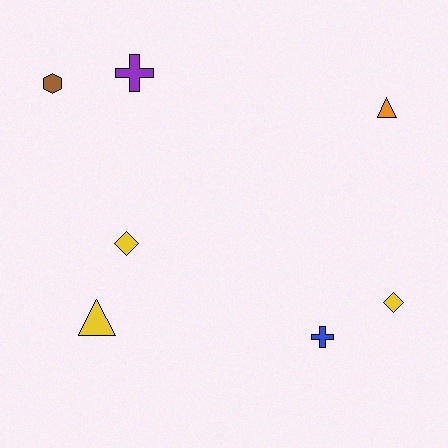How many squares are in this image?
There are no squares.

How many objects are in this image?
There are 7 objects.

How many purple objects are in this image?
There is 1 purple object.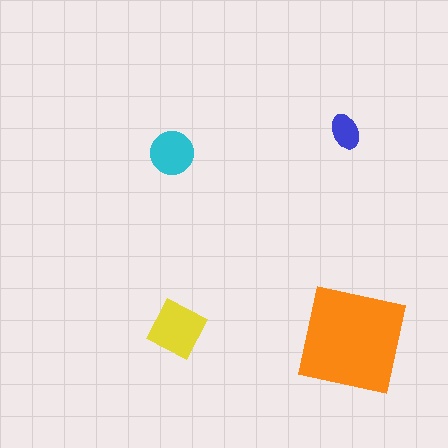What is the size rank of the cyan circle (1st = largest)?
3rd.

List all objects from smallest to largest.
The blue ellipse, the cyan circle, the yellow diamond, the orange square.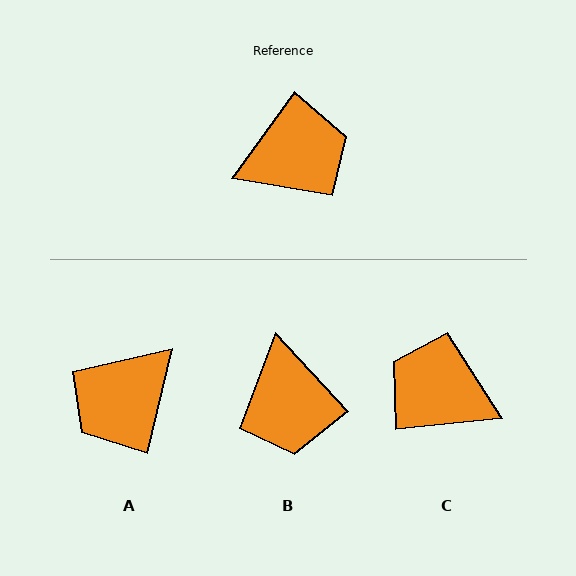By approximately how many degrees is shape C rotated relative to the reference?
Approximately 132 degrees counter-clockwise.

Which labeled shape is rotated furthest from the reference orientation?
A, about 157 degrees away.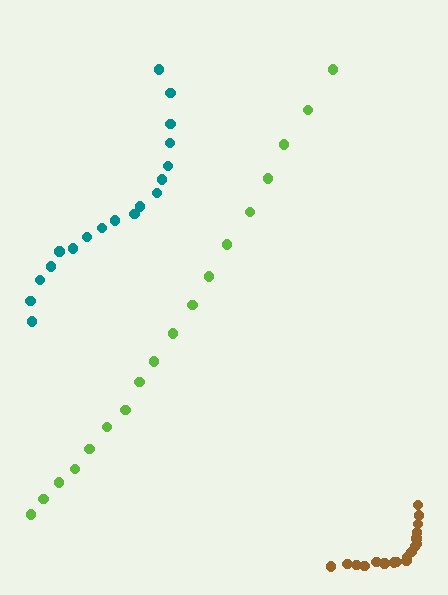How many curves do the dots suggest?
There are 3 distinct paths.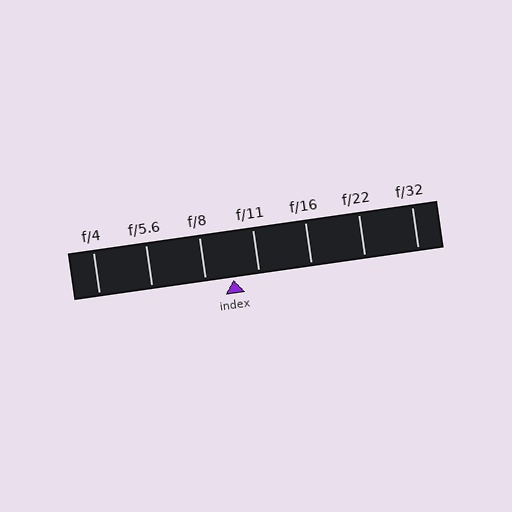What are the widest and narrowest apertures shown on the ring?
The widest aperture shown is f/4 and the narrowest is f/32.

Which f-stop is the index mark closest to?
The index mark is closest to f/11.